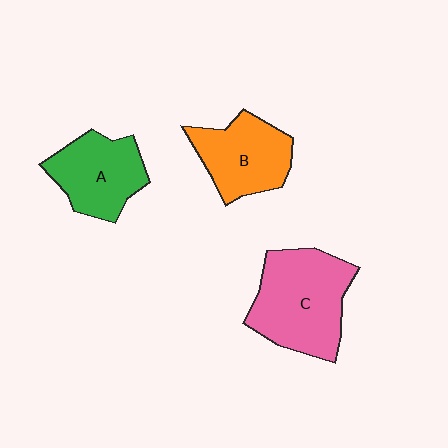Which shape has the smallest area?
Shape A (green).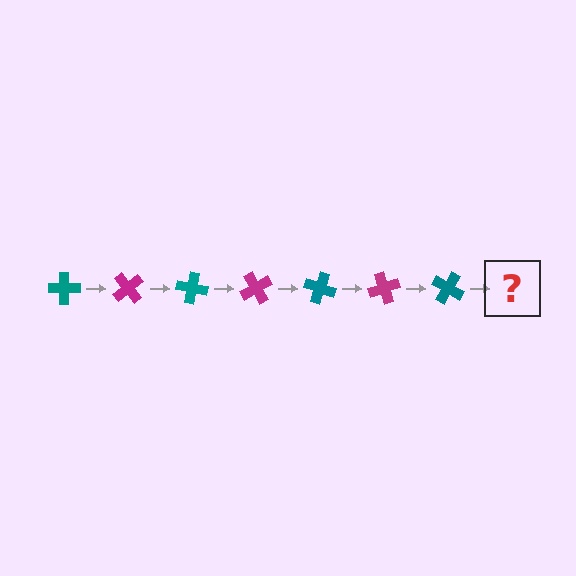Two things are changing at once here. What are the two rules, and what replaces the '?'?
The two rules are that it rotates 50 degrees each step and the color cycles through teal and magenta. The '?' should be a magenta cross, rotated 350 degrees from the start.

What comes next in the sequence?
The next element should be a magenta cross, rotated 350 degrees from the start.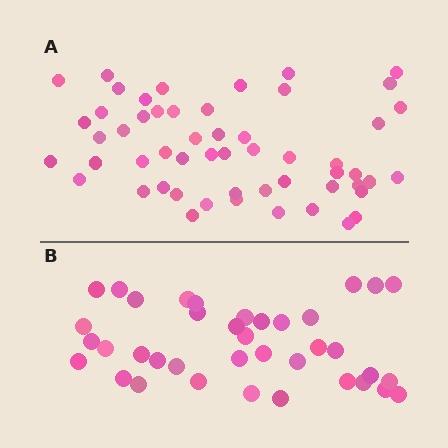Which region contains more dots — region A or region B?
Region A (the top region) has more dots.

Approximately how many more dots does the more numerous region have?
Region A has approximately 15 more dots than region B.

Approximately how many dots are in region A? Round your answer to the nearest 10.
About 50 dots. (The exact count is 54, which rounds to 50.)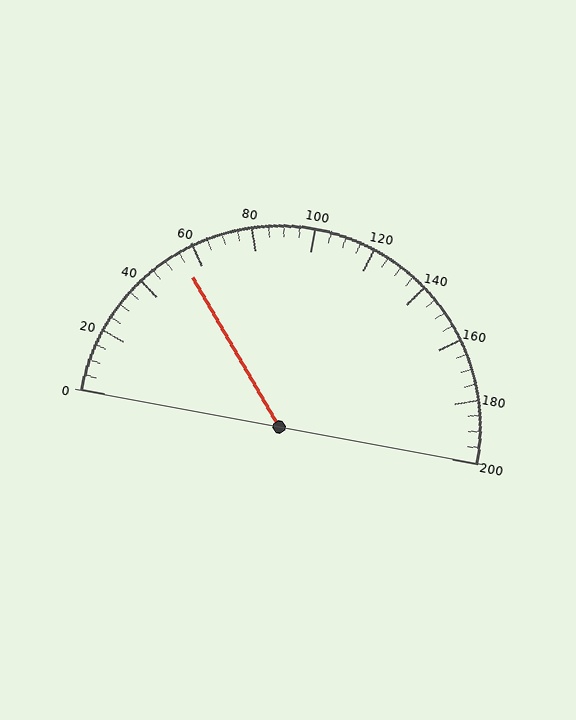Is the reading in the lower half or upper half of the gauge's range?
The reading is in the lower half of the range (0 to 200).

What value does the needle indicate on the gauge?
The needle indicates approximately 55.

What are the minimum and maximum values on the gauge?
The gauge ranges from 0 to 200.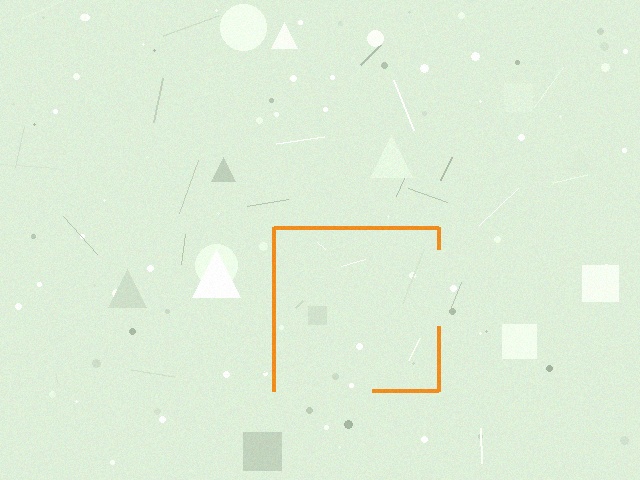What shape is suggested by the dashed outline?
The dashed outline suggests a square.